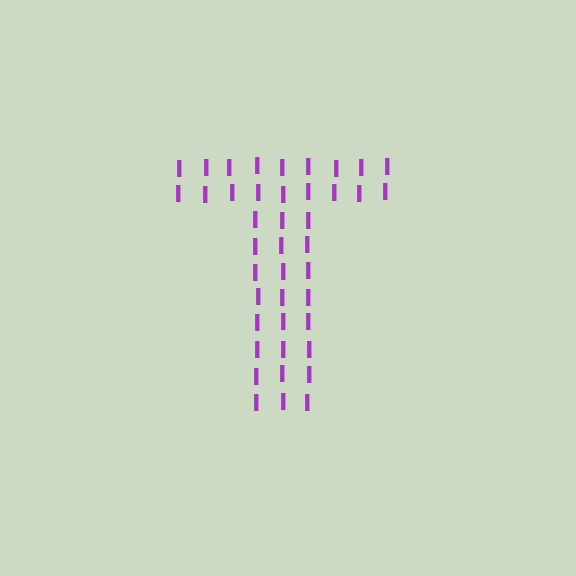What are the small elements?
The small elements are letter I's.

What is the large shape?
The large shape is the letter T.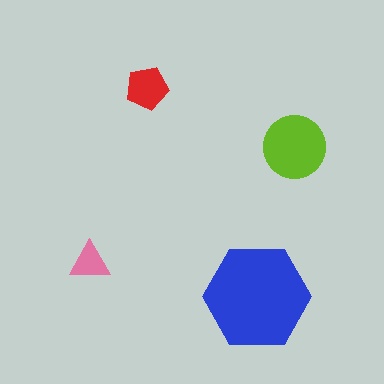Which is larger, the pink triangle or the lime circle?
The lime circle.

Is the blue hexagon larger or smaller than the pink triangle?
Larger.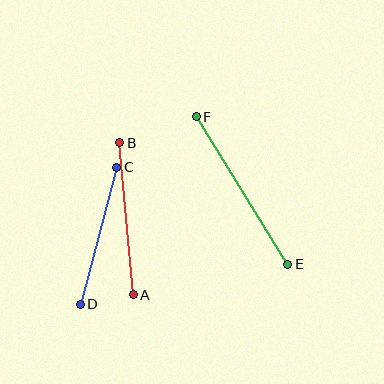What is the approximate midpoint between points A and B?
The midpoint is at approximately (127, 219) pixels.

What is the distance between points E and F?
The distance is approximately 173 pixels.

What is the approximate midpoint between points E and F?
The midpoint is at approximately (242, 191) pixels.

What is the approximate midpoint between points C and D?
The midpoint is at approximately (98, 236) pixels.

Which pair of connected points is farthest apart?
Points E and F are farthest apart.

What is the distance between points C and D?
The distance is approximately 142 pixels.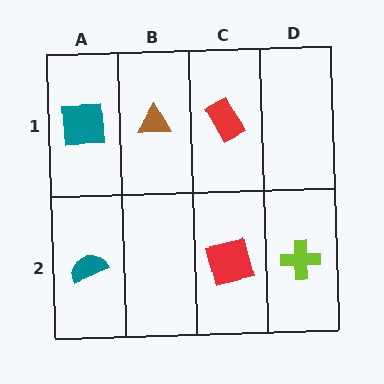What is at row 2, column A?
A teal semicircle.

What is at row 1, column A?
A teal square.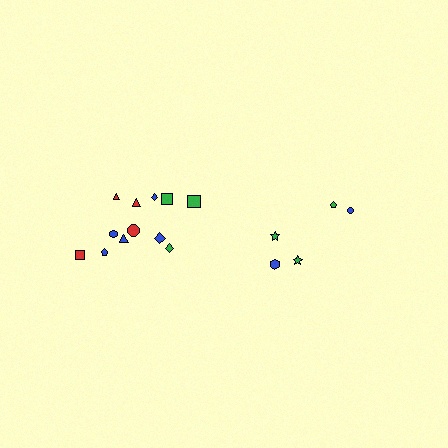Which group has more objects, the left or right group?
The left group.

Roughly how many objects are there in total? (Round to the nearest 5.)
Roughly 15 objects in total.